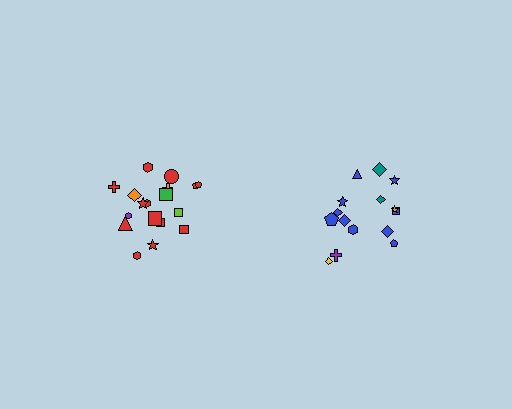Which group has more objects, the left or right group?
The left group.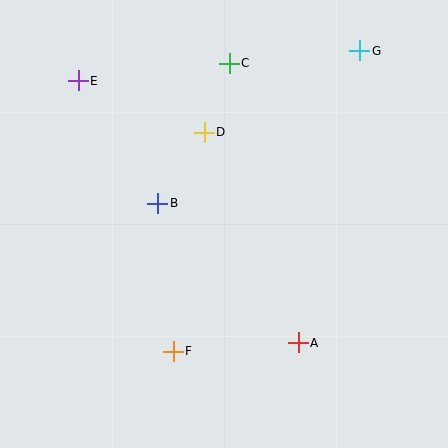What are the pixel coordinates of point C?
Point C is at (229, 63).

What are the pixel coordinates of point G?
Point G is at (360, 51).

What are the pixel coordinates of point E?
Point E is at (78, 81).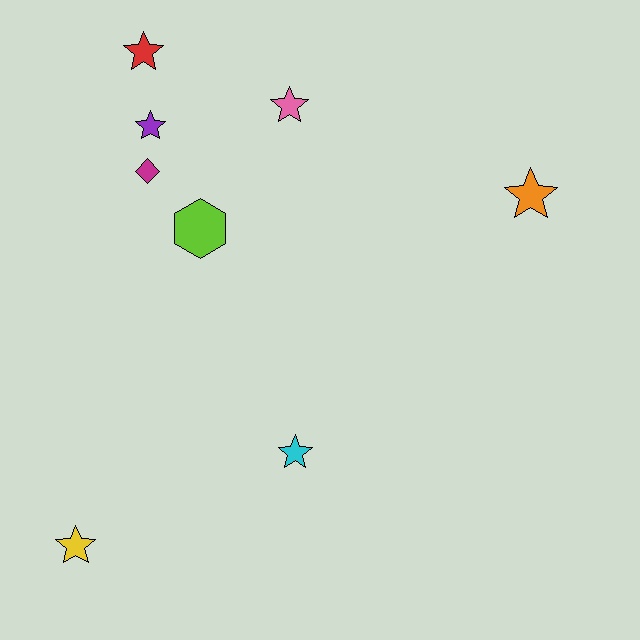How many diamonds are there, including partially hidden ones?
There is 1 diamond.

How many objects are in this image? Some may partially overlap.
There are 8 objects.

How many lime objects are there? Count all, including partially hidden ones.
There is 1 lime object.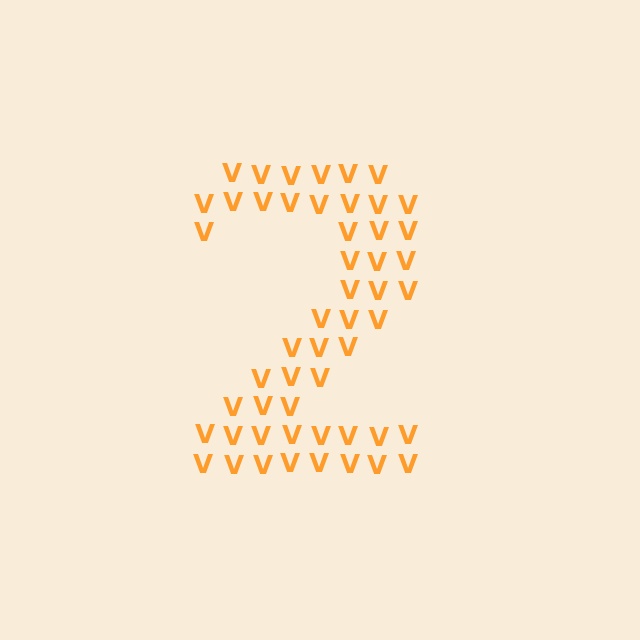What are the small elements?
The small elements are letter V's.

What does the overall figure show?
The overall figure shows the digit 2.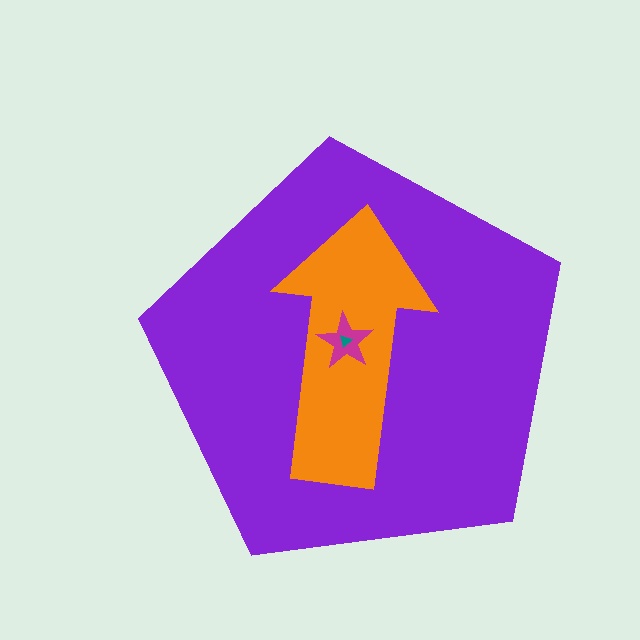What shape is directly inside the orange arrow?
The magenta star.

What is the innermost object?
The teal triangle.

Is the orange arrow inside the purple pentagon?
Yes.